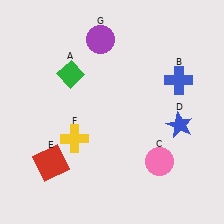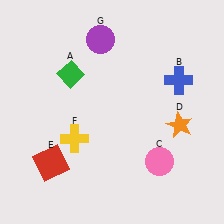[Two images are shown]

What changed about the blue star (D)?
In Image 1, D is blue. In Image 2, it changed to orange.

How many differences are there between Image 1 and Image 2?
There is 1 difference between the two images.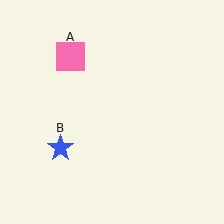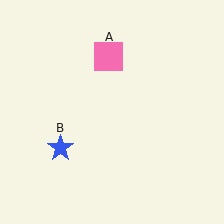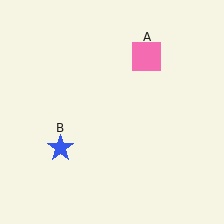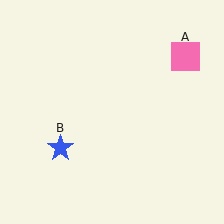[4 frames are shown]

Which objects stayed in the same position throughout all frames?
Blue star (object B) remained stationary.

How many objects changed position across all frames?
1 object changed position: pink square (object A).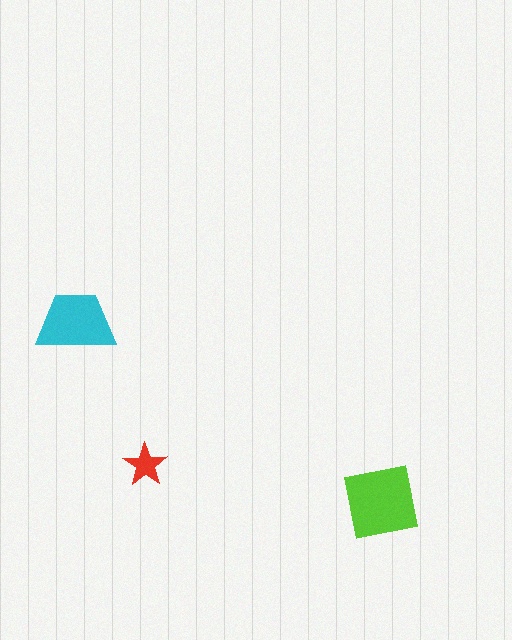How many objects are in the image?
There are 3 objects in the image.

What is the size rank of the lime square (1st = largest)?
1st.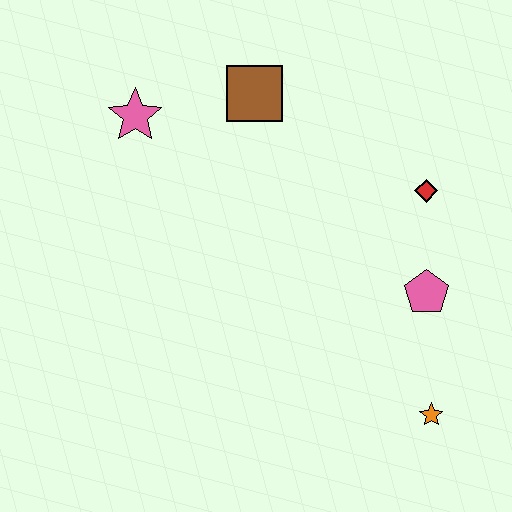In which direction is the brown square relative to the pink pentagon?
The brown square is above the pink pentagon.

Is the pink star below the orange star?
No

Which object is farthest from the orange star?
The pink star is farthest from the orange star.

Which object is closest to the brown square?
The pink star is closest to the brown square.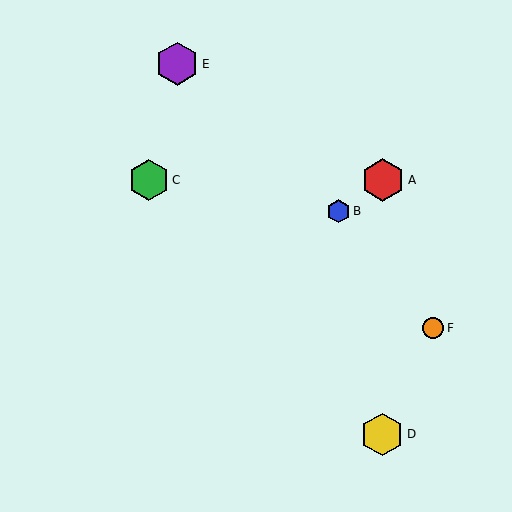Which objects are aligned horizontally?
Objects A, C are aligned horizontally.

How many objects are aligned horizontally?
2 objects (A, C) are aligned horizontally.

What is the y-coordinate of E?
Object E is at y≈64.